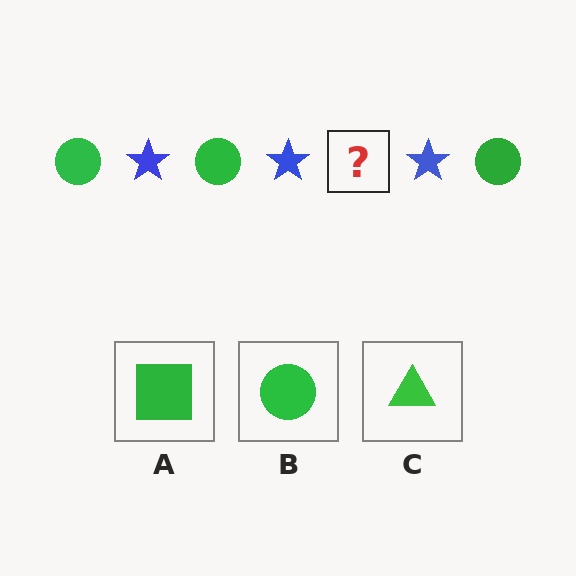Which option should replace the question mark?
Option B.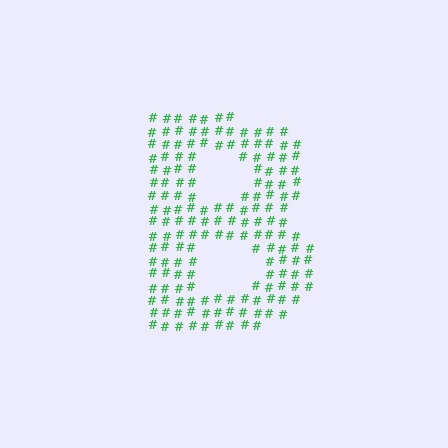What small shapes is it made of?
It is made of small hash symbols.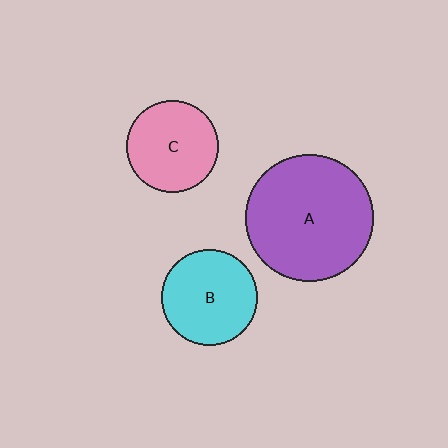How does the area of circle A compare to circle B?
Approximately 1.8 times.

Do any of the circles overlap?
No, none of the circles overlap.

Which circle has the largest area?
Circle A (purple).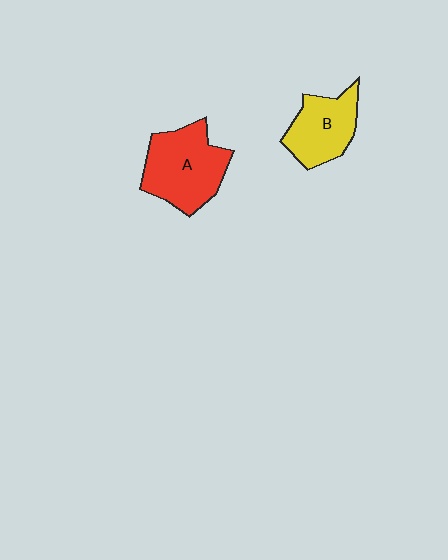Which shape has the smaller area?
Shape B (yellow).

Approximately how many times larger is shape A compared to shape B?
Approximately 1.4 times.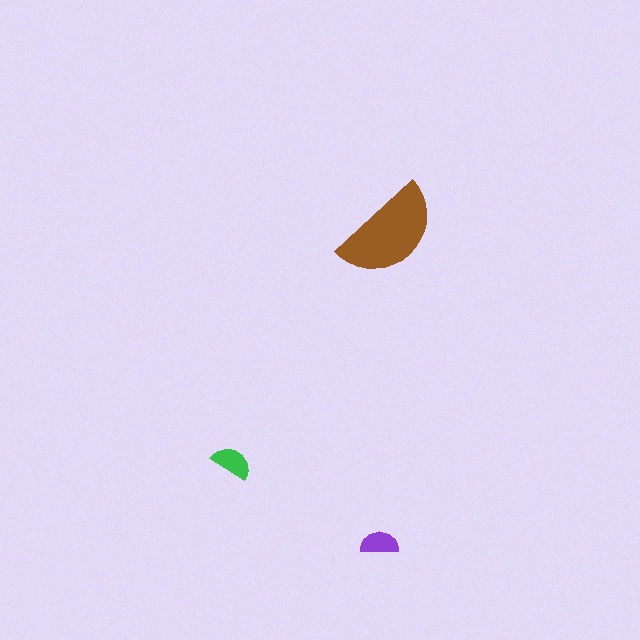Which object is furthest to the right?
The brown semicircle is rightmost.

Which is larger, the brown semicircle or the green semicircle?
The brown one.